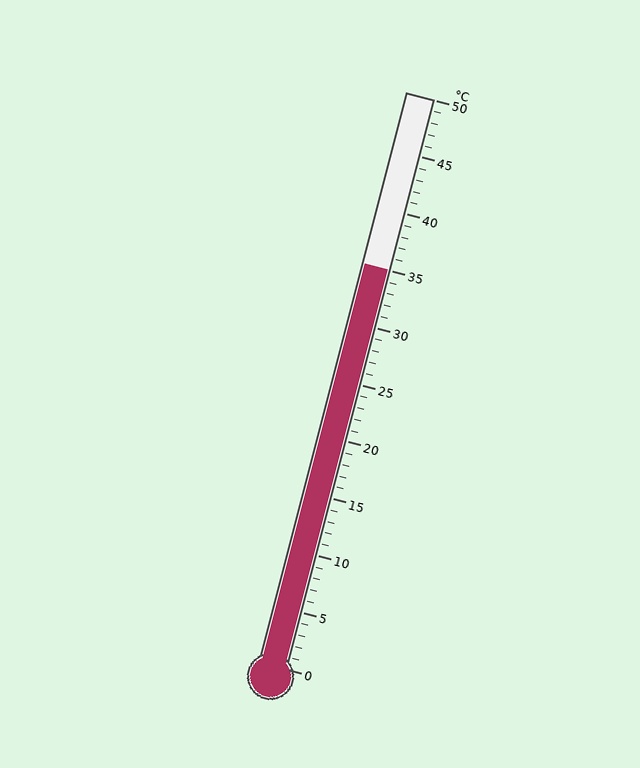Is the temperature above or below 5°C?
The temperature is above 5°C.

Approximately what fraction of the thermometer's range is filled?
The thermometer is filled to approximately 70% of its range.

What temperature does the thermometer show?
The thermometer shows approximately 35°C.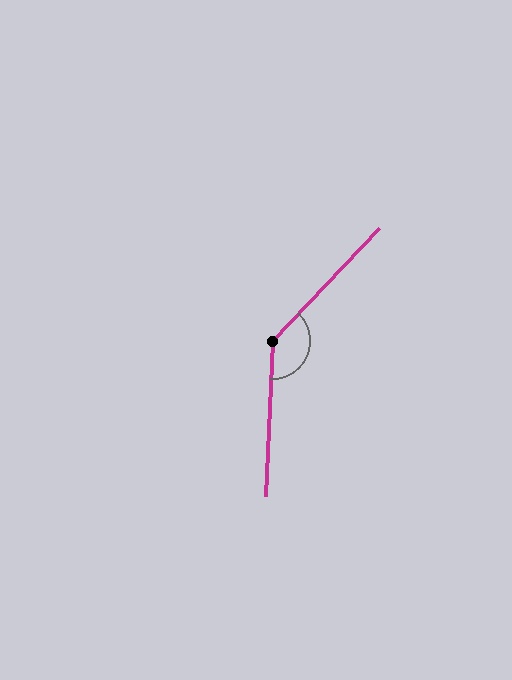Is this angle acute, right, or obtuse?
It is obtuse.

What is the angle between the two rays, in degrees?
Approximately 139 degrees.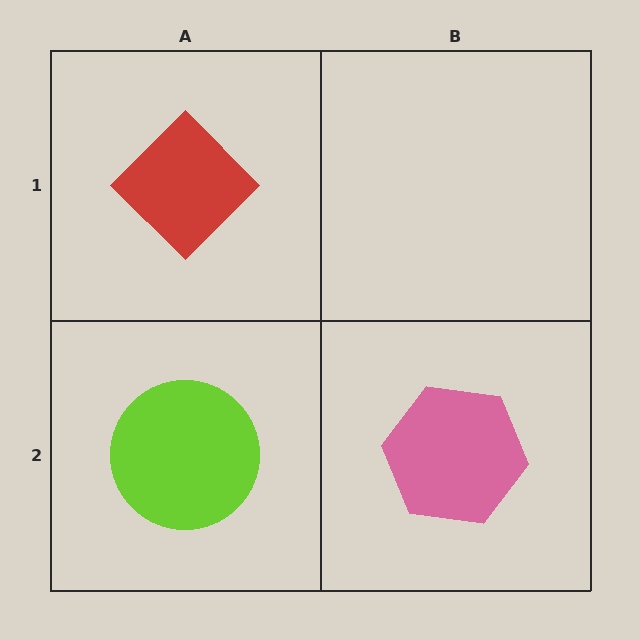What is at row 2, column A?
A lime circle.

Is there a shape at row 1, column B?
No, that cell is empty.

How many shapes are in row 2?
2 shapes.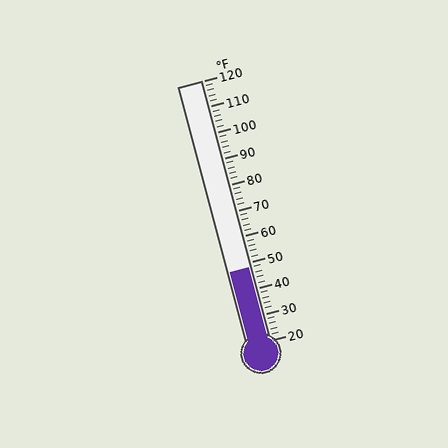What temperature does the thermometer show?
The thermometer shows approximately 48°F.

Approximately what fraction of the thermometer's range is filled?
The thermometer is filled to approximately 30% of its range.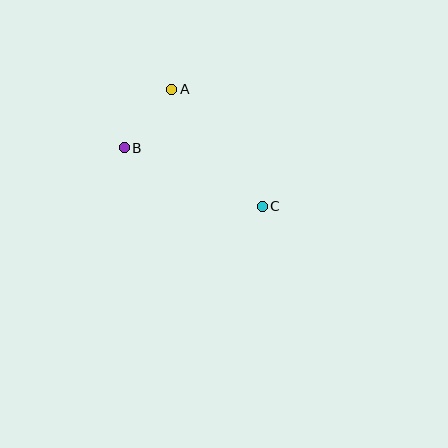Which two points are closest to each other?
Points A and B are closest to each other.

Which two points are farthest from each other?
Points B and C are farthest from each other.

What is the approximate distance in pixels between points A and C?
The distance between A and C is approximately 148 pixels.